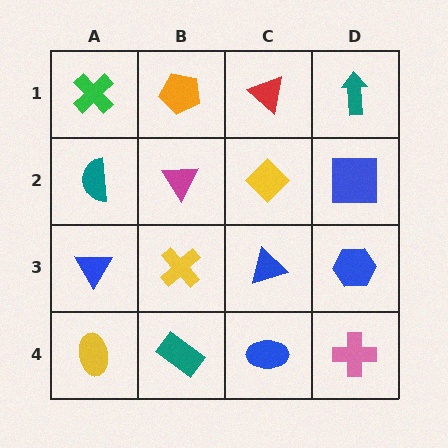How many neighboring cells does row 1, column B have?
3.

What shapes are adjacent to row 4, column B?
A yellow cross (row 3, column B), a yellow ellipse (row 4, column A), a blue ellipse (row 4, column C).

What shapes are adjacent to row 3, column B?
A magenta triangle (row 2, column B), a teal rectangle (row 4, column B), a blue triangle (row 3, column A), a blue triangle (row 3, column C).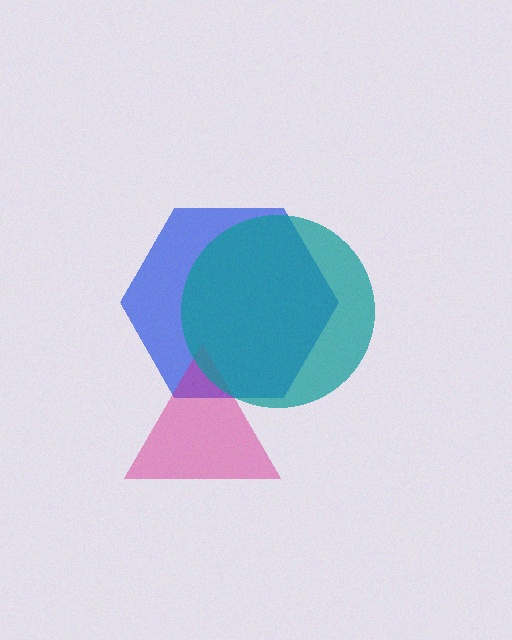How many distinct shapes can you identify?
There are 3 distinct shapes: a blue hexagon, a magenta triangle, a teal circle.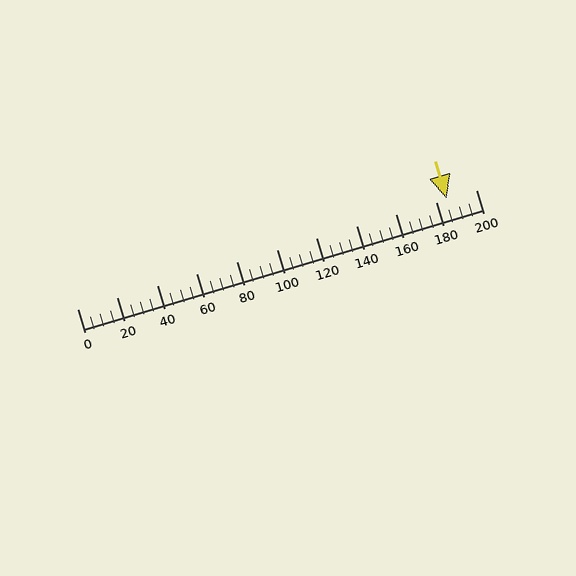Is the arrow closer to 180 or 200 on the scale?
The arrow is closer to 180.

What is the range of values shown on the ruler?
The ruler shows values from 0 to 200.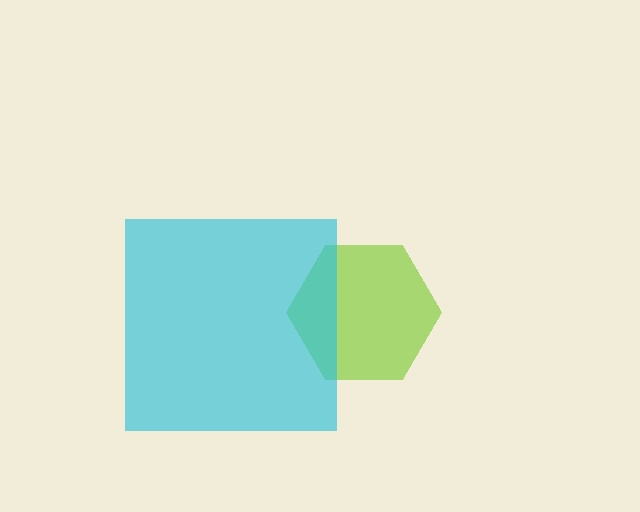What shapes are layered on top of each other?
The layered shapes are: a lime hexagon, a cyan square.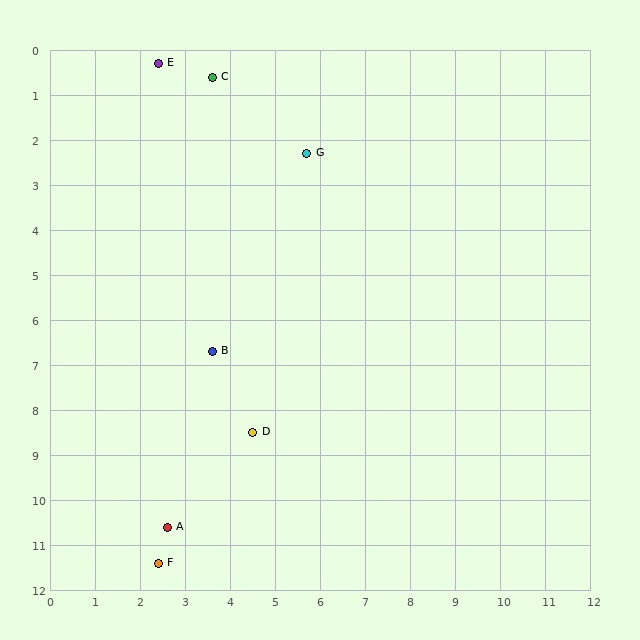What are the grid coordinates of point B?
Point B is at approximately (3.6, 6.7).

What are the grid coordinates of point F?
Point F is at approximately (2.4, 11.4).